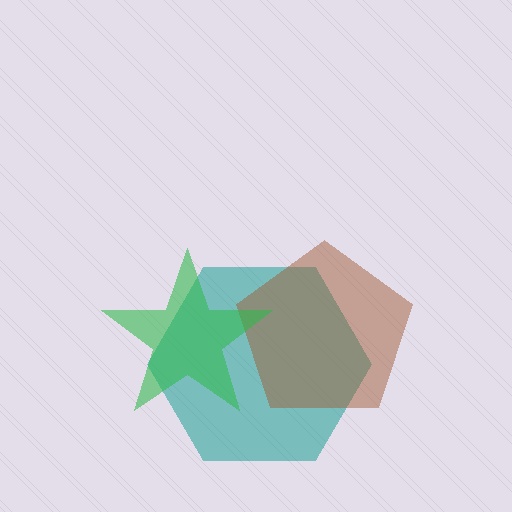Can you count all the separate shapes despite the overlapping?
Yes, there are 3 separate shapes.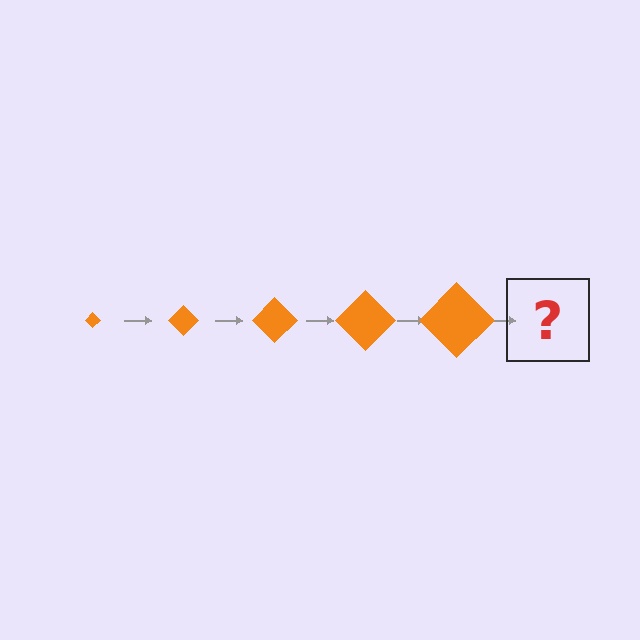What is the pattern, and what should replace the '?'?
The pattern is that the diamond gets progressively larger each step. The '?' should be an orange diamond, larger than the previous one.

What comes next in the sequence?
The next element should be an orange diamond, larger than the previous one.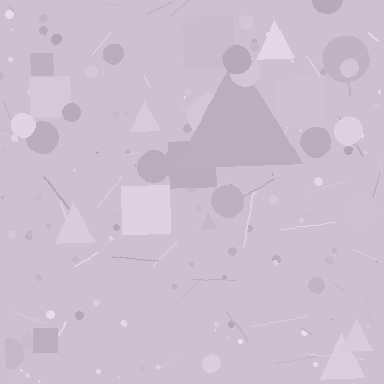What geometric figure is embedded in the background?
A triangle is embedded in the background.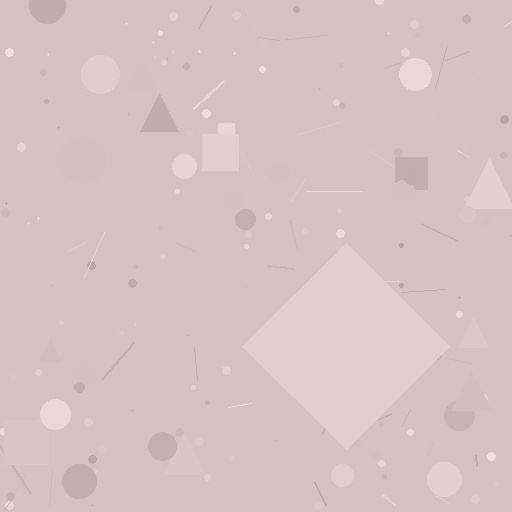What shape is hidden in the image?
A diamond is hidden in the image.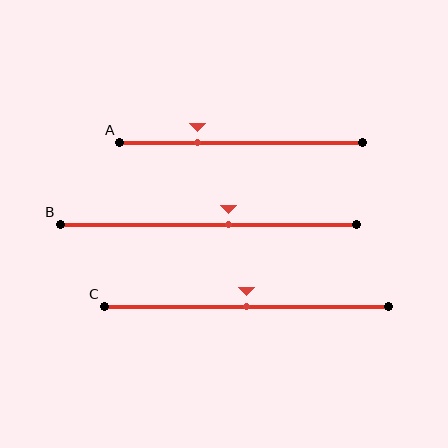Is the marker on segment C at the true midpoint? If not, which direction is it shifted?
Yes, the marker on segment C is at the true midpoint.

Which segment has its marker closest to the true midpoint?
Segment C has its marker closest to the true midpoint.